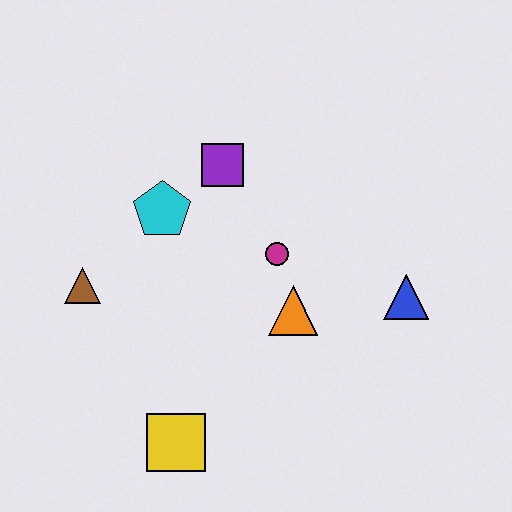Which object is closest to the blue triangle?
The orange triangle is closest to the blue triangle.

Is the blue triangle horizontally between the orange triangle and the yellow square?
No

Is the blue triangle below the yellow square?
No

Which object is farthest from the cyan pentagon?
The blue triangle is farthest from the cyan pentagon.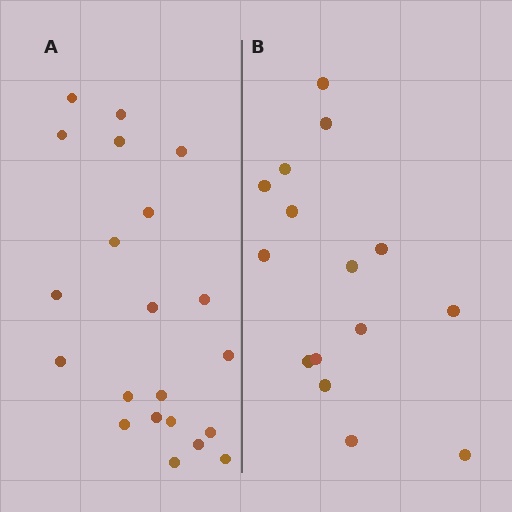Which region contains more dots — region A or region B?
Region A (the left region) has more dots.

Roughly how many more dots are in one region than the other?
Region A has about 6 more dots than region B.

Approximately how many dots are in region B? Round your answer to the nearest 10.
About 20 dots. (The exact count is 15, which rounds to 20.)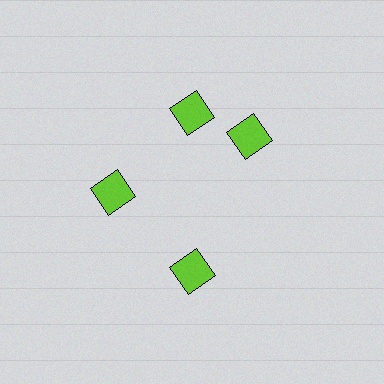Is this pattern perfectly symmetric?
No. The 4 lime diamonds are arranged in a ring, but one element near the 3 o'clock position is rotated out of alignment along the ring, breaking the 4-fold rotational symmetry.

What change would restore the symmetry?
The symmetry would be restored by rotating it back into even spacing with its neighbors so that all 4 diamonds sit at equal angles and equal distance from the center.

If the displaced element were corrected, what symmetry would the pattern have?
It would have 4-fold rotational symmetry — the pattern would map onto itself every 90 degrees.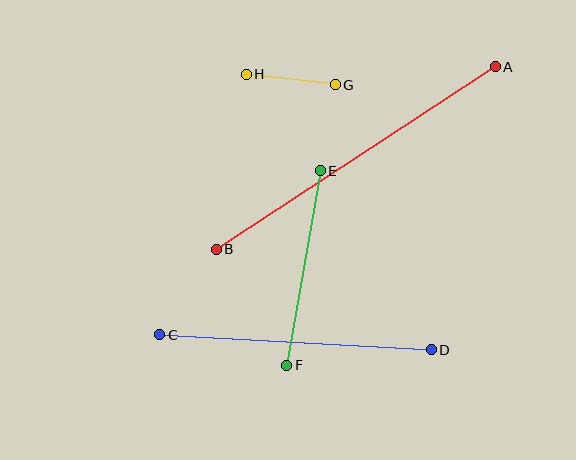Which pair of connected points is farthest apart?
Points A and B are farthest apart.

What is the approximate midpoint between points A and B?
The midpoint is at approximately (356, 158) pixels.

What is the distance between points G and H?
The distance is approximately 89 pixels.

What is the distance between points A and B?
The distance is approximately 333 pixels.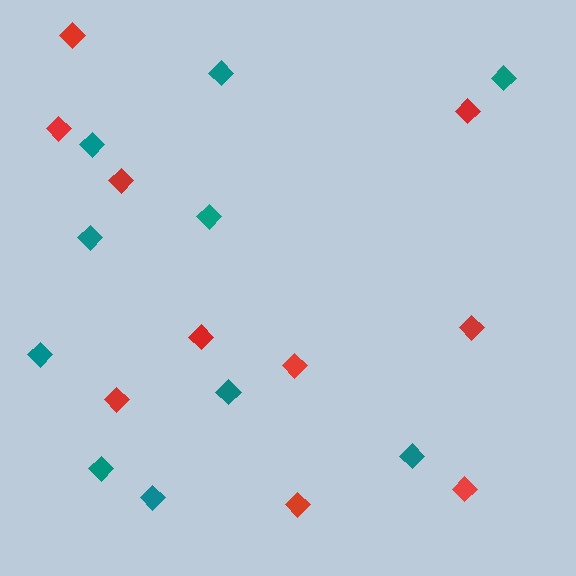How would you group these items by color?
There are 2 groups: one group of red diamonds (10) and one group of teal diamonds (10).